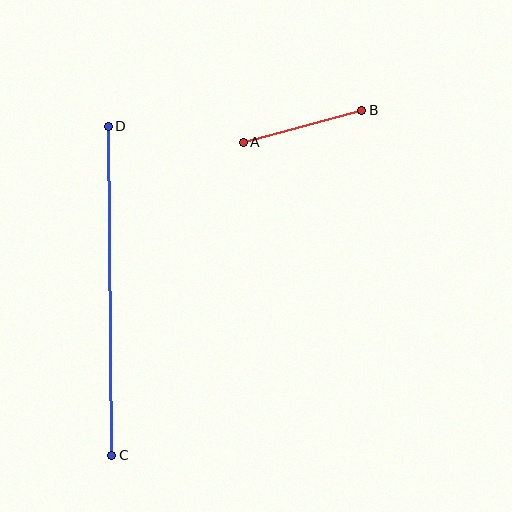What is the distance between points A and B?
The distance is approximately 122 pixels.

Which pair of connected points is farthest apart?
Points C and D are farthest apart.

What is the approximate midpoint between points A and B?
The midpoint is at approximately (302, 126) pixels.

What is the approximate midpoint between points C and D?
The midpoint is at approximately (110, 291) pixels.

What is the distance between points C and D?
The distance is approximately 329 pixels.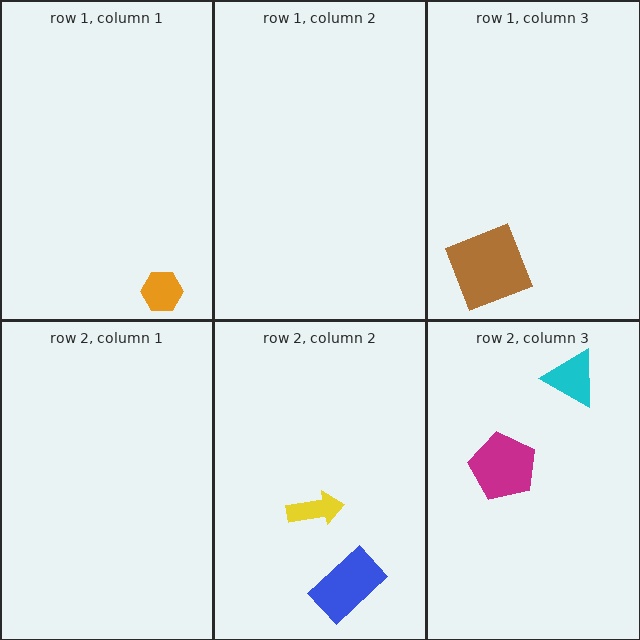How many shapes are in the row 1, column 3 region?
1.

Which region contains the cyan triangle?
The row 2, column 3 region.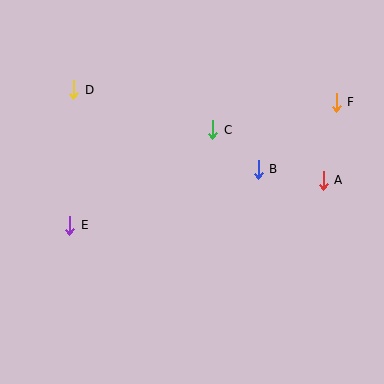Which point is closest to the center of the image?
Point C at (213, 130) is closest to the center.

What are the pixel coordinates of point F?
Point F is at (336, 102).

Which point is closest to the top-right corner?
Point F is closest to the top-right corner.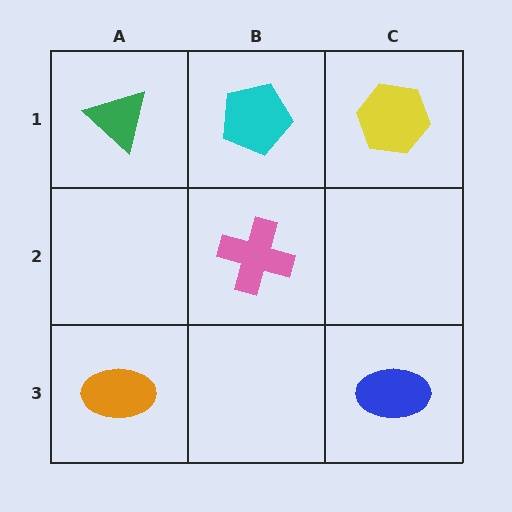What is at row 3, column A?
An orange ellipse.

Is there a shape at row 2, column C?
No, that cell is empty.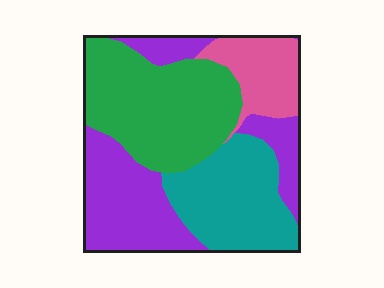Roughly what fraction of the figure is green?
Green takes up about one third (1/3) of the figure.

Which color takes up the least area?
Pink, at roughly 15%.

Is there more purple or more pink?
Purple.